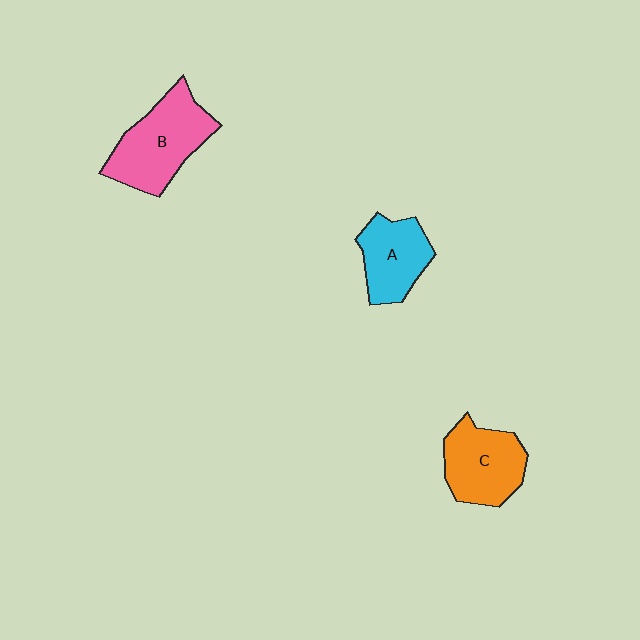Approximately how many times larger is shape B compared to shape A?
Approximately 1.4 times.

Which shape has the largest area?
Shape B (pink).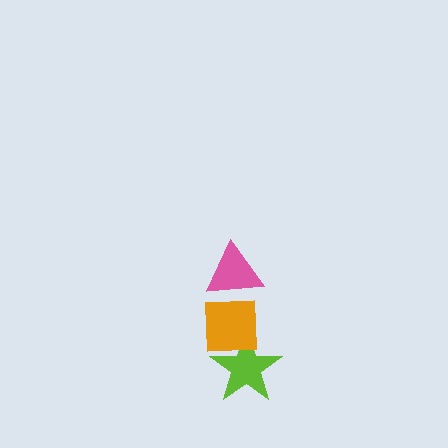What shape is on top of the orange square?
The pink triangle is on top of the orange square.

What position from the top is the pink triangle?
The pink triangle is 1st from the top.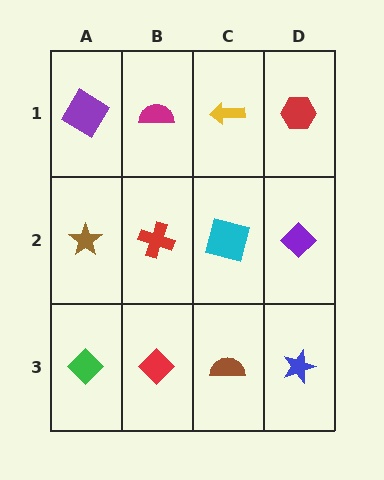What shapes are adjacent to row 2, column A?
A purple diamond (row 1, column A), a green diamond (row 3, column A), a red cross (row 2, column B).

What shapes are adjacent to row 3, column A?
A brown star (row 2, column A), a red diamond (row 3, column B).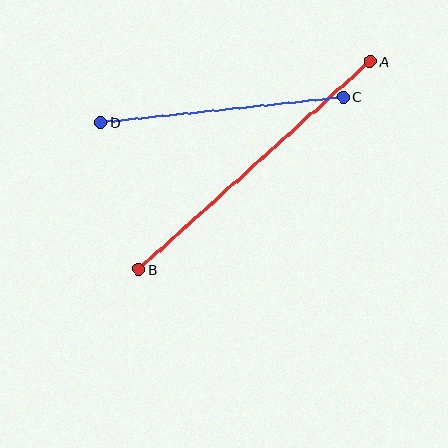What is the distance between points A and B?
The distance is approximately 311 pixels.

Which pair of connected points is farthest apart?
Points A and B are farthest apart.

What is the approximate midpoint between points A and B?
The midpoint is at approximately (255, 165) pixels.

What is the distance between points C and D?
The distance is approximately 244 pixels.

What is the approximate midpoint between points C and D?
The midpoint is at approximately (222, 110) pixels.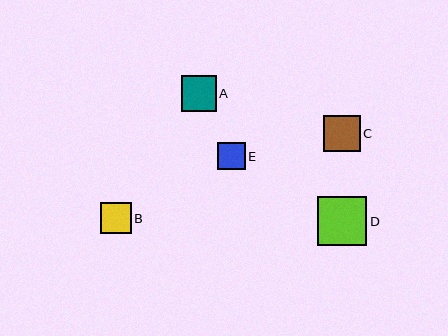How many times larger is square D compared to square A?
Square D is approximately 1.4 times the size of square A.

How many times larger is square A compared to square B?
Square A is approximately 1.1 times the size of square B.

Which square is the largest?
Square D is the largest with a size of approximately 50 pixels.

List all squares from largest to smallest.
From largest to smallest: D, C, A, B, E.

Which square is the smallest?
Square E is the smallest with a size of approximately 28 pixels.